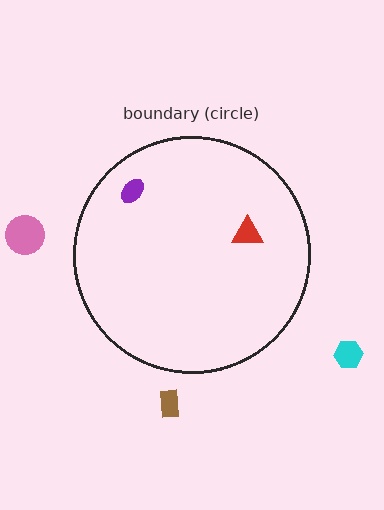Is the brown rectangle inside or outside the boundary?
Outside.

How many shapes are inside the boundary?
2 inside, 3 outside.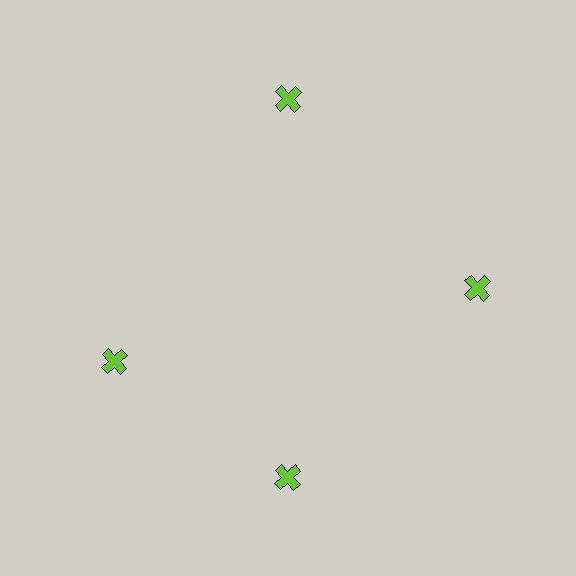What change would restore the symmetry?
The symmetry would be restored by rotating it back into even spacing with its neighbors so that all 4 crosses sit at equal angles and equal distance from the center.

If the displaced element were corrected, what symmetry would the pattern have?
It would have 4-fold rotational symmetry — the pattern would map onto itself every 90 degrees.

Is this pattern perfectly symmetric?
No. The 4 lime crosses are arranged in a ring, but one element near the 9 o'clock position is rotated out of alignment along the ring, breaking the 4-fold rotational symmetry.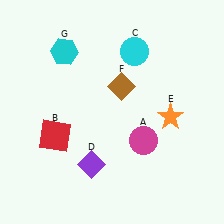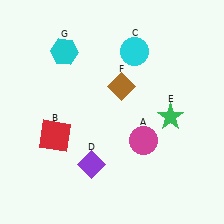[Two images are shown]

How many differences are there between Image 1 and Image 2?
There is 1 difference between the two images.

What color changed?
The star (E) changed from orange in Image 1 to green in Image 2.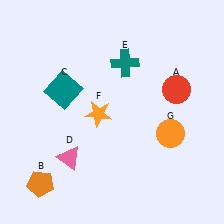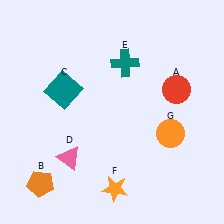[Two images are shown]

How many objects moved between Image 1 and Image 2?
1 object moved between the two images.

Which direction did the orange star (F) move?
The orange star (F) moved down.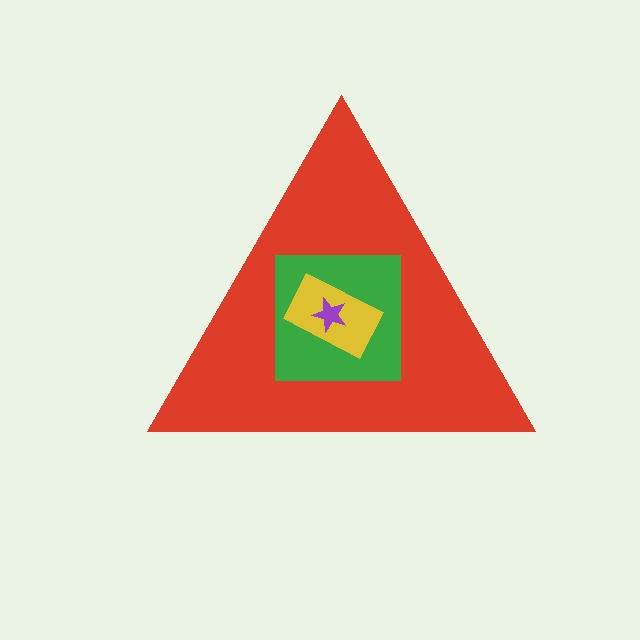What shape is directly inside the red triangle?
The green square.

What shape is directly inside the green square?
The yellow rectangle.